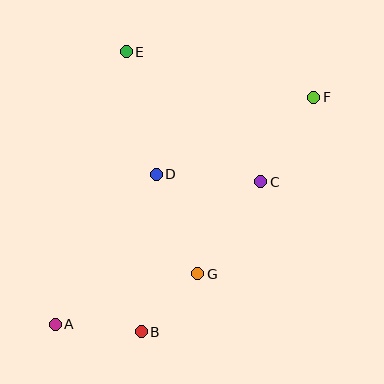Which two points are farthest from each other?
Points A and F are farthest from each other.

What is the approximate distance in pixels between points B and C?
The distance between B and C is approximately 192 pixels.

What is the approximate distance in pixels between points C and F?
The distance between C and F is approximately 100 pixels.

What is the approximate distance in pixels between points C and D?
The distance between C and D is approximately 105 pixels.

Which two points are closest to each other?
Points B and G are closest to each other.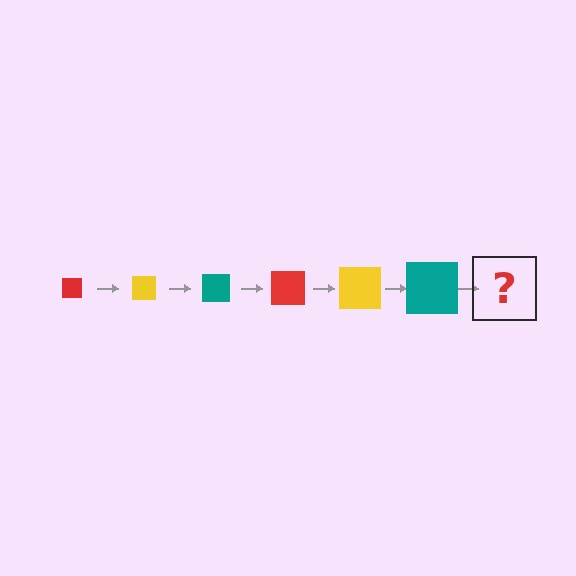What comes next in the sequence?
The next element should be a red square, larger than the previous one.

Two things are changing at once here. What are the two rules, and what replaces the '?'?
The two rules are that the square grows larger each step and the color cycles through red, yellow, and teal. The '?' should be a red square, larger than the previous one.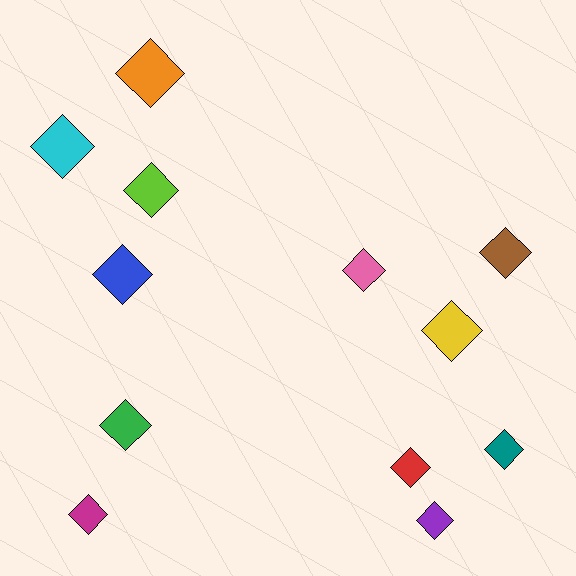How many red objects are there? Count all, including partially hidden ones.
There is 1 red object.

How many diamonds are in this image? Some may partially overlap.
There are 12 diamonds.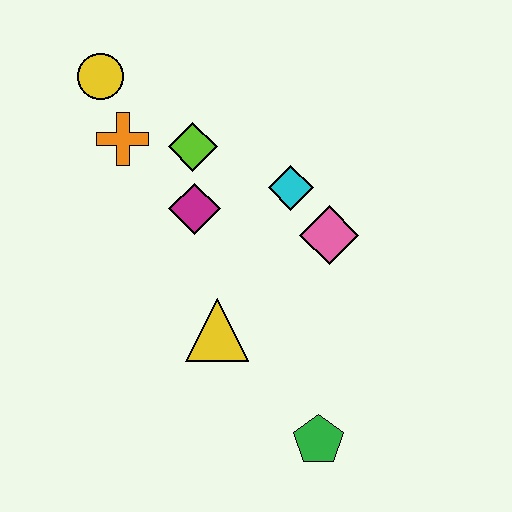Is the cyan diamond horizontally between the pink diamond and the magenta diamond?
Yes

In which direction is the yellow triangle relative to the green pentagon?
The yellow triangle is above the green pentagon.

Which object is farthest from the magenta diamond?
The green pentagon is farthest from the magenta diamond.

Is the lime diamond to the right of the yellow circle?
Yes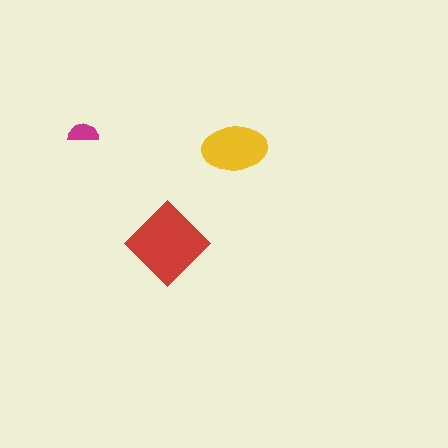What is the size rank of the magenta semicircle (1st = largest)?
3rd.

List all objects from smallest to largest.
The magenta semicircle, the yellow ellipse, the red diamond.